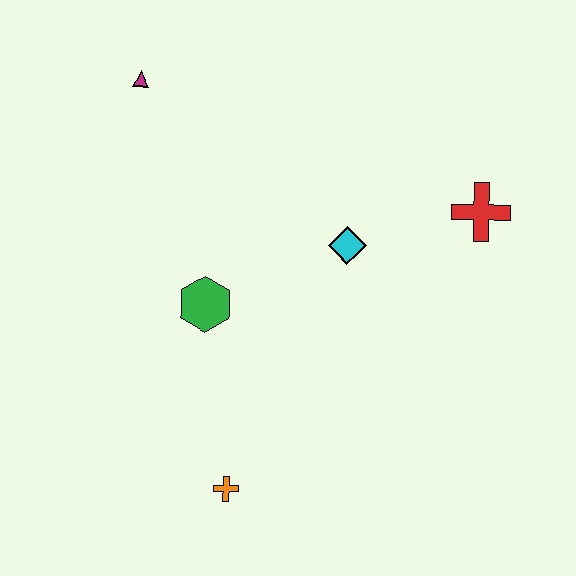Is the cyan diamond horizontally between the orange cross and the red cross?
Yes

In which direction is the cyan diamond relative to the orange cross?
The cyan diamond is above the orange cross.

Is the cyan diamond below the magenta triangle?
Yes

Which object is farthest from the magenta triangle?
The orange cross is farthest from the magenta triangle.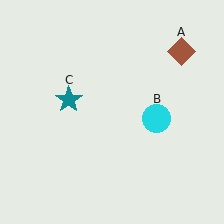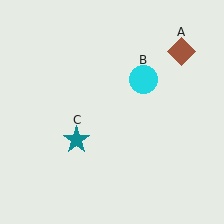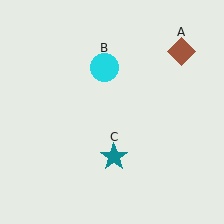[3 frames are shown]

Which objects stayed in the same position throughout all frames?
Brown diamond (object A) remained stationary.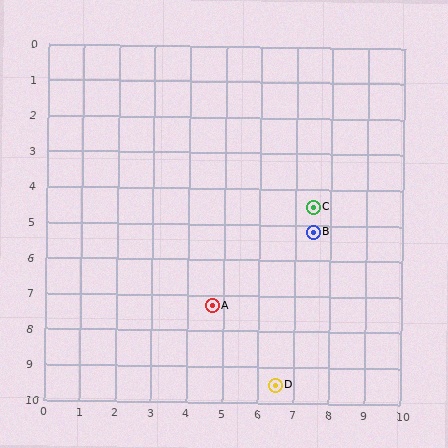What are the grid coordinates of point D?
Point D is at approximately (6.5, 9.5).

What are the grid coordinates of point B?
Point B is at approximately (7.5, 5.2).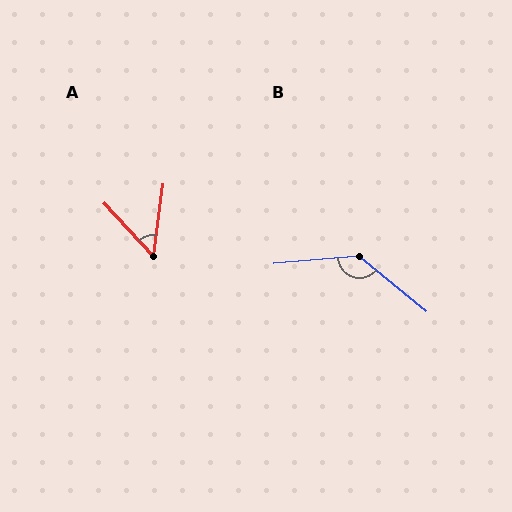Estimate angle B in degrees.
Approximately 136 degrees.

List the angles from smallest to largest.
A (50°), B (136°).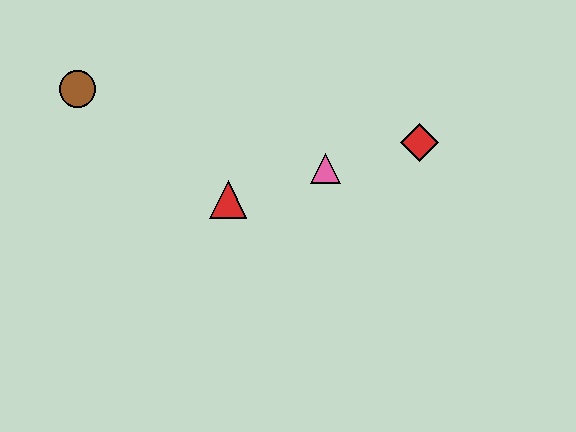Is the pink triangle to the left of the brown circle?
No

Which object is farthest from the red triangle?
The red diamond is farthest from the red triangle.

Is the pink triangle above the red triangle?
Yes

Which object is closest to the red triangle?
The pink triangle is closest to the red triangle.